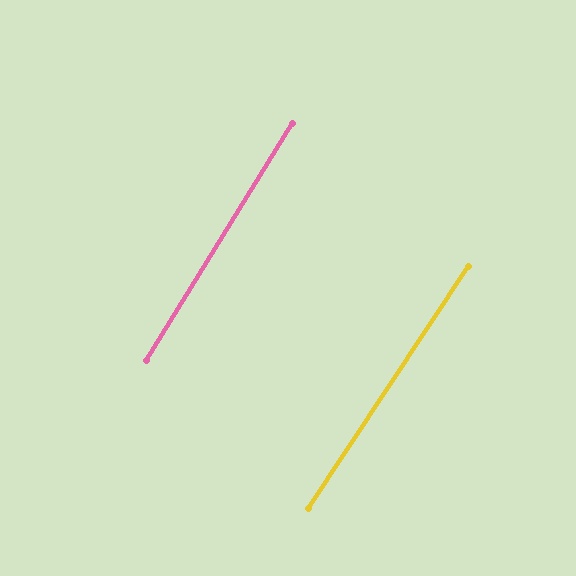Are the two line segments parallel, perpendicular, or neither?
Parallel — their directions differ by only 1.8°.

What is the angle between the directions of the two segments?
Approximately 2 degrees.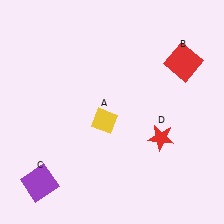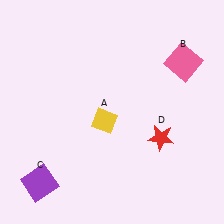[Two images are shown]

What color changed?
The square (B) changed from red in Image 1 to pink in Image 2.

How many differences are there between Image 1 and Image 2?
There is 1 difference between the two images.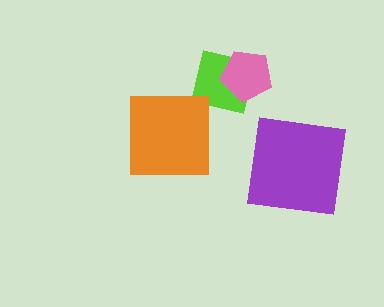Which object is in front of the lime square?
The pink pentagon is in front of the lime square.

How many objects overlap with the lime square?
1 object overlaps with the lime square.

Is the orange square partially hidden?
No, no other shape covers it.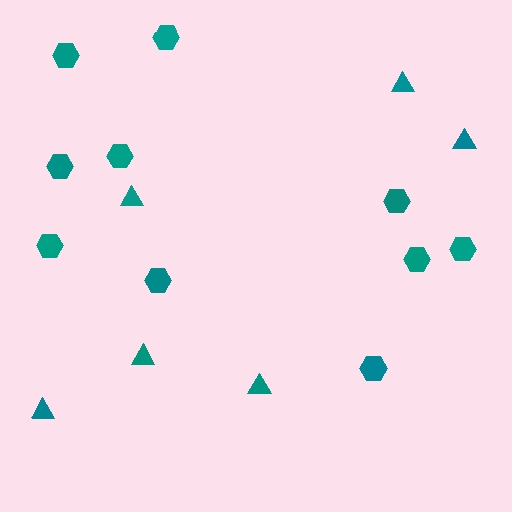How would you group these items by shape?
There are 2 groups: one group of hexagons (10) and one group of triangles (6).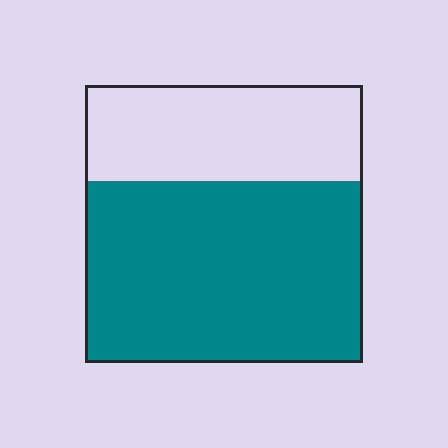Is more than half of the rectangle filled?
Yes.